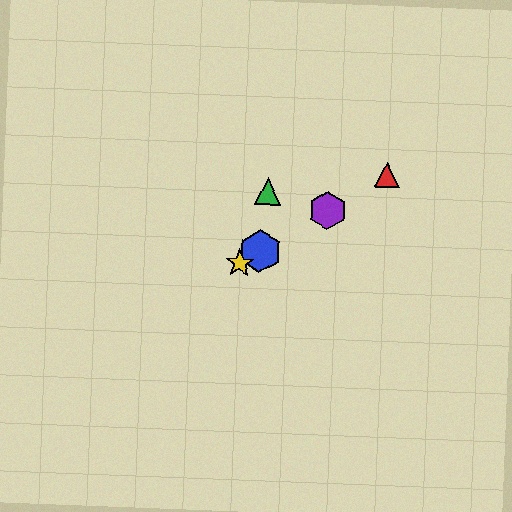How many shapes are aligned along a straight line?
4 shapes (the red triangle, the blue hexagon, the yellow star, the purple hexagon) are aligned along a straight line.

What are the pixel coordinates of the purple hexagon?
The purple hexagon is at (328, 211).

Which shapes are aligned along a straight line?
The red triangle, the blue hexagon, the yellow star, the purple hexagon are aligned along a straight line.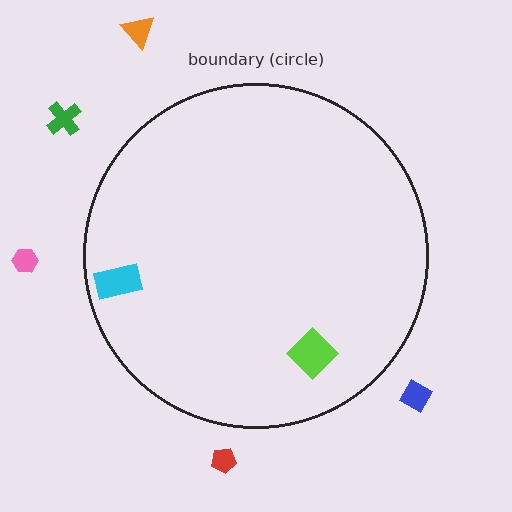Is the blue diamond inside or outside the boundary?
Outside.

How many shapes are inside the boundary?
2 inside, 5 outside.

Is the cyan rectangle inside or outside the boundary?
Inside.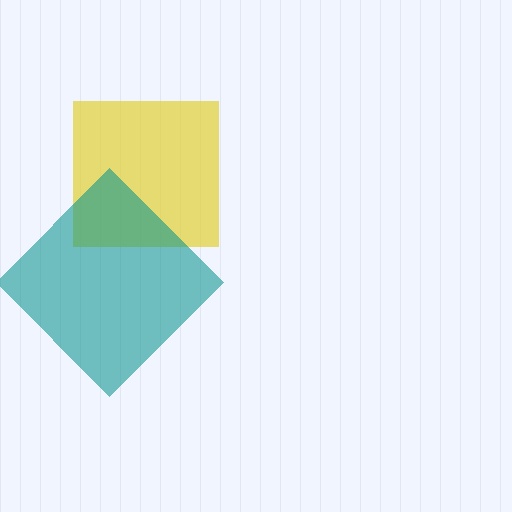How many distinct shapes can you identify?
There are 2 distinct shapes: a yellow square, a teal diamond.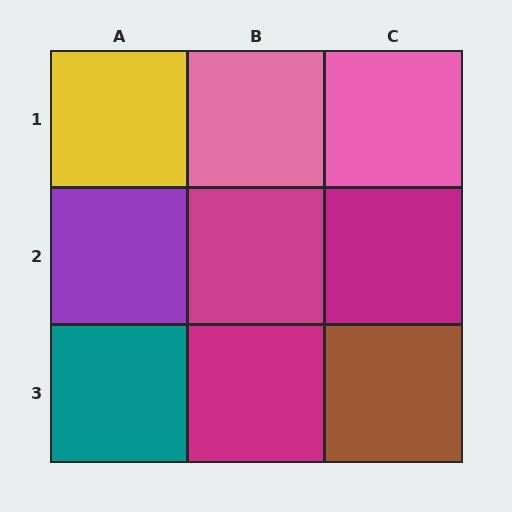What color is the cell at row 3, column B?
Magenta.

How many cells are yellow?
1 cell is yellow.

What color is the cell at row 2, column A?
Purple.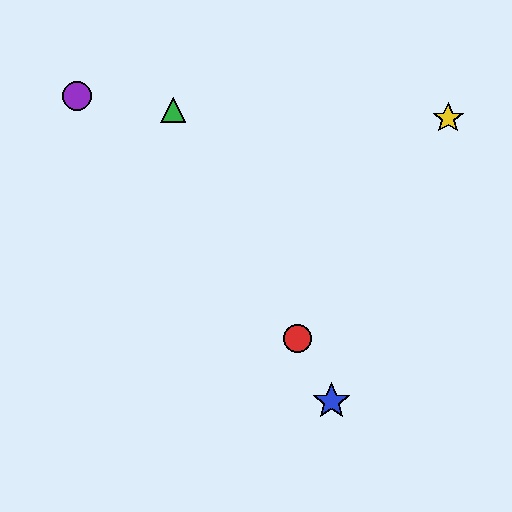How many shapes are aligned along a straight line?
3 shapes (the red circle, the blue star, the green triangle) are aligned along a straight line.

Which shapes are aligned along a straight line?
The red circle, the blue star, the green triangle are aligned along a straight line.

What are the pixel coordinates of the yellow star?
The yellow star is at (448, 118).